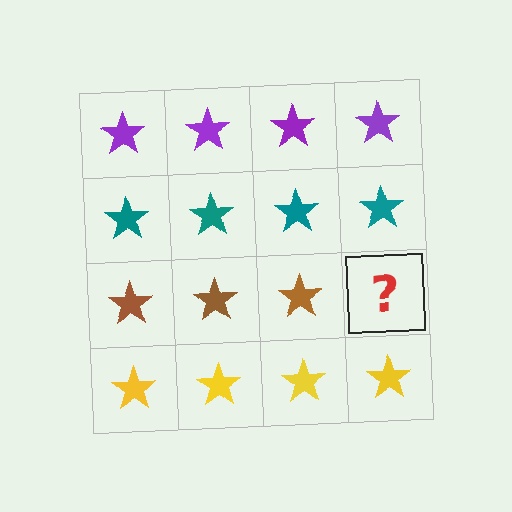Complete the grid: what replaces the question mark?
The question mark should be replaced with a brown star.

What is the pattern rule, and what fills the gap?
The rule is that each row has a consistent color. The gap should be filled with a brown star.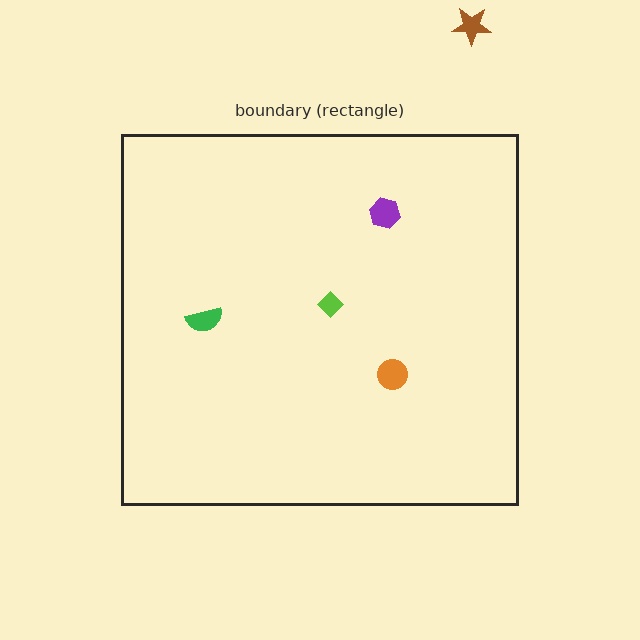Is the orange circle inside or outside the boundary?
Inside.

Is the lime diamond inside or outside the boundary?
Inside.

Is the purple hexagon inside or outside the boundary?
Inside.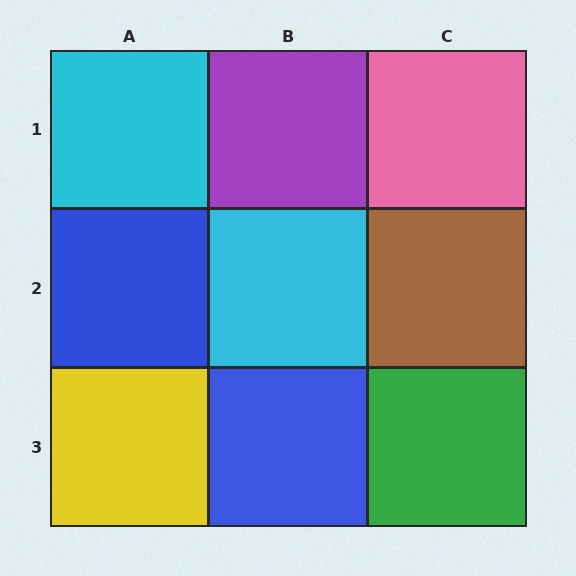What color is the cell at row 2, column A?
Blue.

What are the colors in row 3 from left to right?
Yellow, blue, green.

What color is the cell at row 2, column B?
Cyan.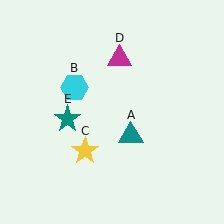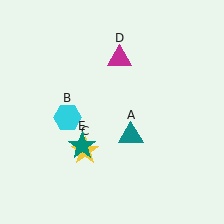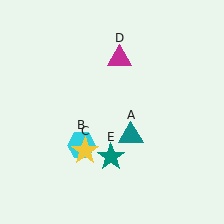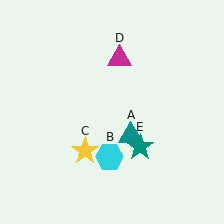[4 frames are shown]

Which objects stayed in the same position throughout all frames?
Teal triangle (object A) and yellow star (object C) and magenta triangle (object D) remained stationary.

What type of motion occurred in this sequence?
The cyan hexagon (object B), teal star (object E) rotated counterclockwise around the center of the scene.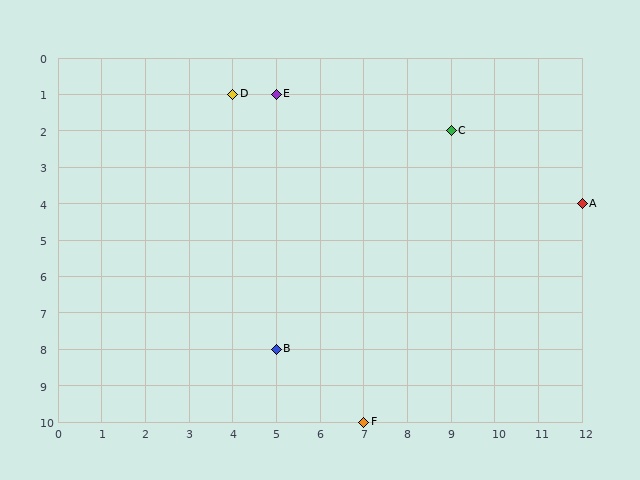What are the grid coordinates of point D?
Point D is at grid coordinates (4, 1).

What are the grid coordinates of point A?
Point A is at grid coordinates (12, 4).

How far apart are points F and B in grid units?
Points F and B are 2 columns and 2 rows apart (about 2.8 grid units diagonally).